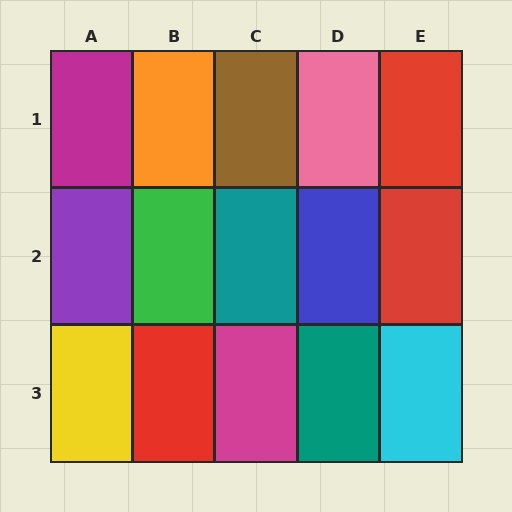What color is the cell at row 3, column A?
Yellow.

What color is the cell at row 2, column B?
Green.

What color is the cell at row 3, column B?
Red.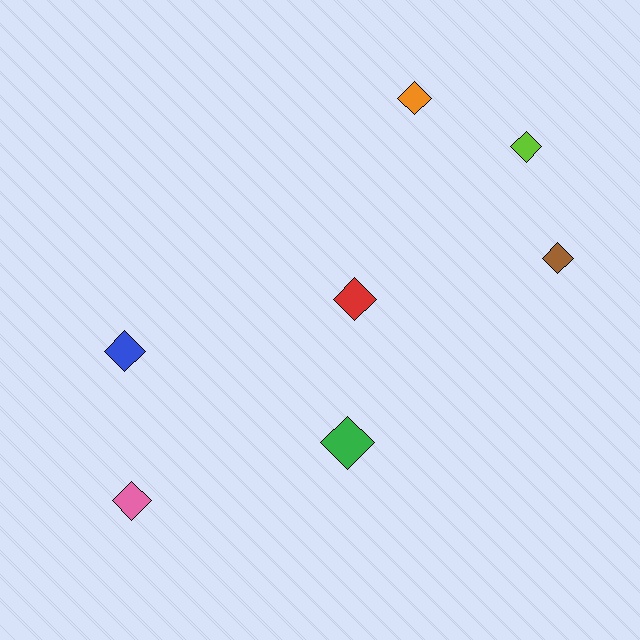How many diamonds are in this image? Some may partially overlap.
There are 7 diamonds.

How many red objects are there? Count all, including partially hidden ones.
There is 1 red object.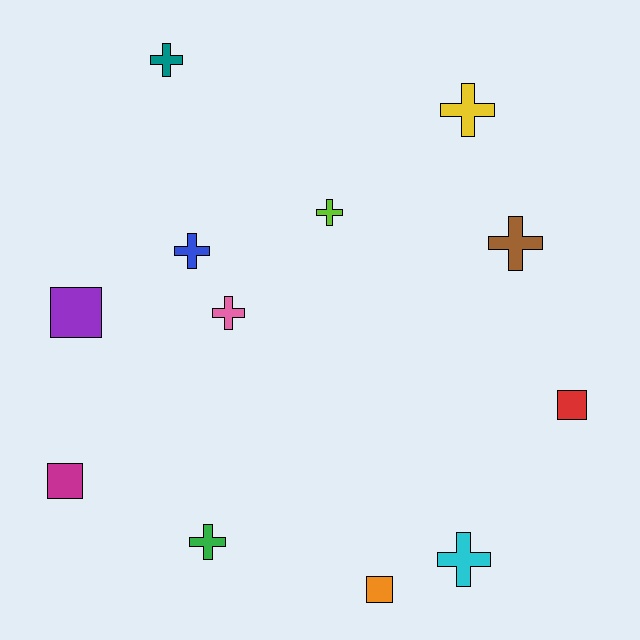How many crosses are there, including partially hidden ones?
There are 8 crosses.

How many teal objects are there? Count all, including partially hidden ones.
There is 1 teal object.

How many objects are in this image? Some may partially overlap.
There are 12 objects.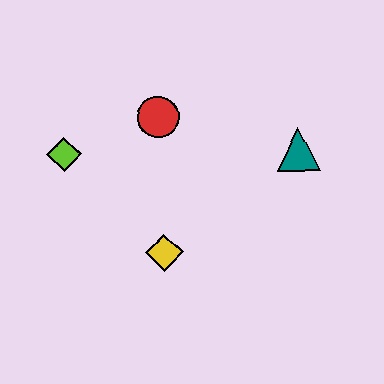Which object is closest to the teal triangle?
The red circle is closest to the teal triangle.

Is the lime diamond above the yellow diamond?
Yes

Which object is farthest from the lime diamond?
The teal triangle is farthest from the lime diamond.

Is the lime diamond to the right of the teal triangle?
No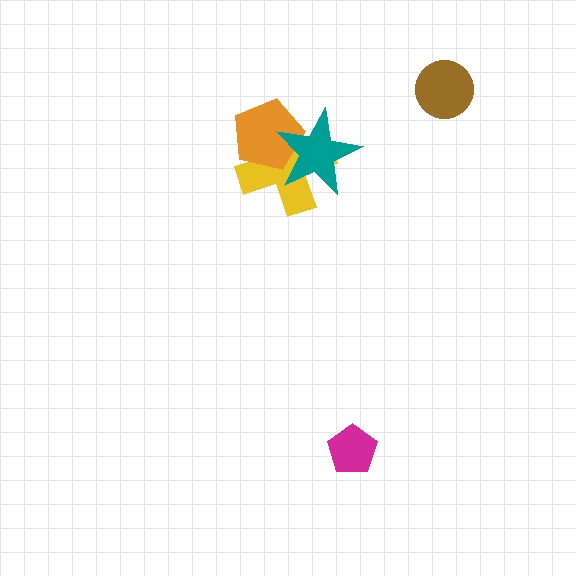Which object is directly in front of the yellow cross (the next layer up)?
The orange pentagon is directly in front of the yellow cross.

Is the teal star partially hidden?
No, no other shape covers it.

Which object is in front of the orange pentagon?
The teal star is in front of the orange pentagon.